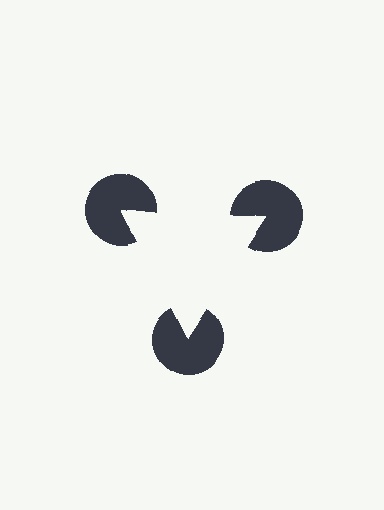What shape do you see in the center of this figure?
An illusory triangle — its edges are inferred from the aligned wedge cuts in the pac-man discs, not physically drawn.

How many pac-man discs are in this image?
There are 3 — one at each vertex of the illusory triangle.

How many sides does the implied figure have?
3 sides.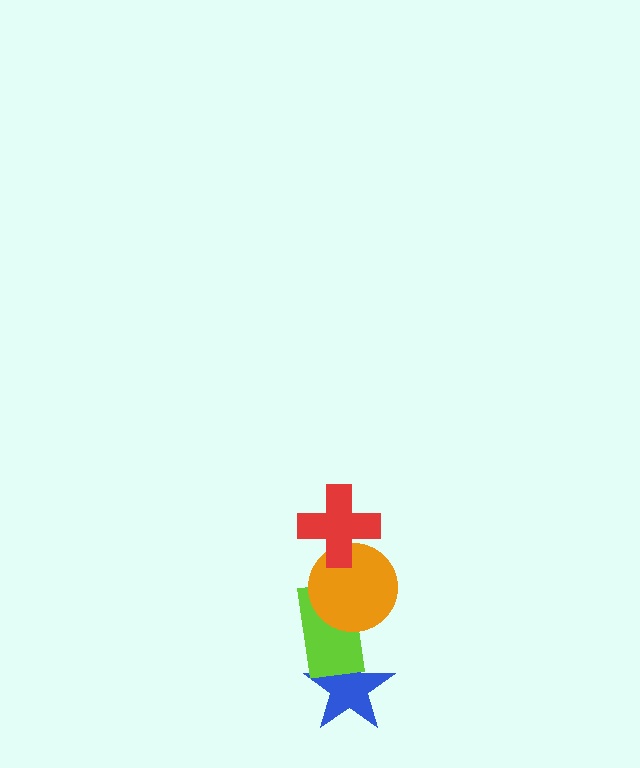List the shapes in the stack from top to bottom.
From top to bottom: the red cross, the orange circle, the lime rectangle, the blue star.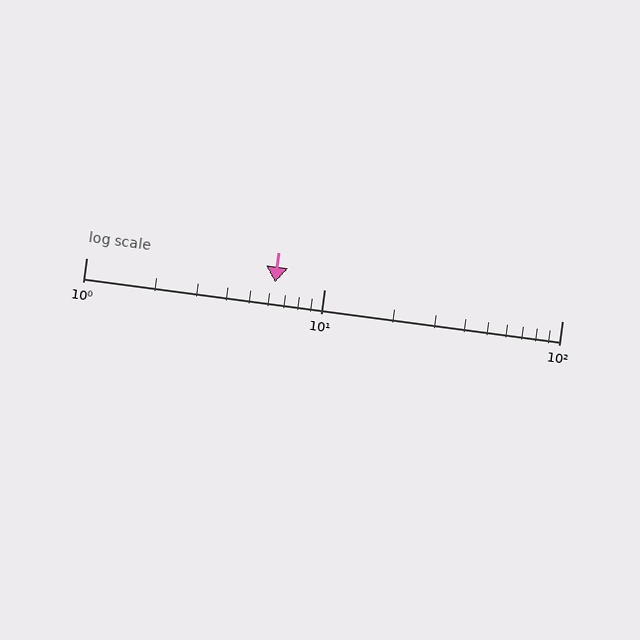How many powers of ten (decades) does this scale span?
The scale spans 2 decades, from 1 to 100.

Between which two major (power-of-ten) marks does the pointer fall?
The pointer is between 1 and 10.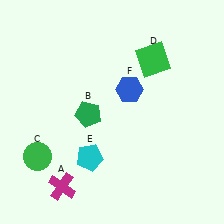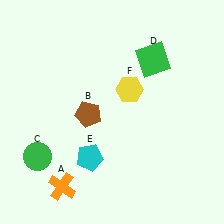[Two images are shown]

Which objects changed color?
A changed from magenta to orange. B changed from green to brown. F changed from blue to yellow.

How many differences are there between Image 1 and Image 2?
There are 3 differences between the two images.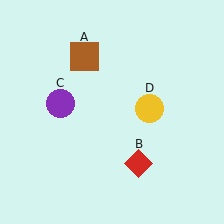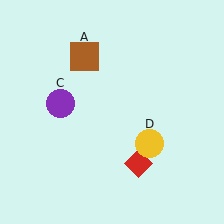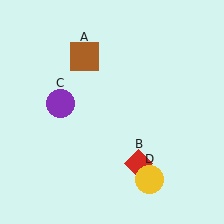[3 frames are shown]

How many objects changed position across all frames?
1 object changed position: yellow circle (object D).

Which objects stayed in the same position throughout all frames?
Brown square (object A) and red diamond (object B) and purple circle (object C) remained stationary.